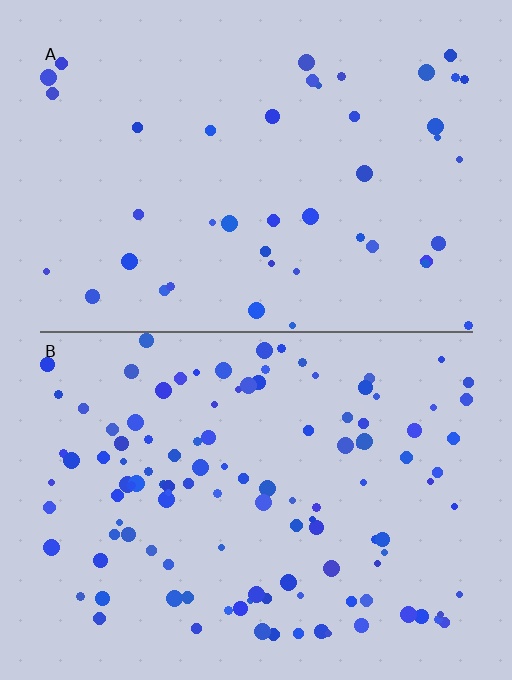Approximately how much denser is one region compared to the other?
Approximately 2.7× — region B over region A.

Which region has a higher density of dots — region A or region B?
B (the bottom).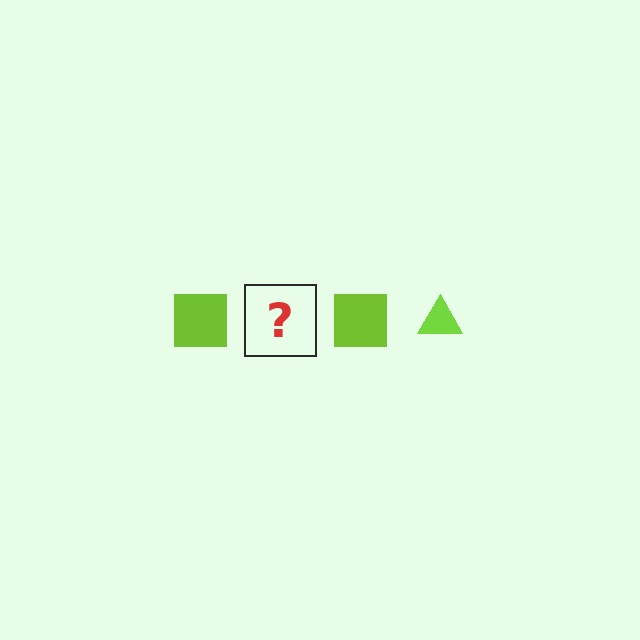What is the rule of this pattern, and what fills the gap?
The rule is that the pattern cycles through square, triangle shapes in lime. The gap should be filled with a lime triangle.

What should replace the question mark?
The question mark should be replaced with a lime triangle.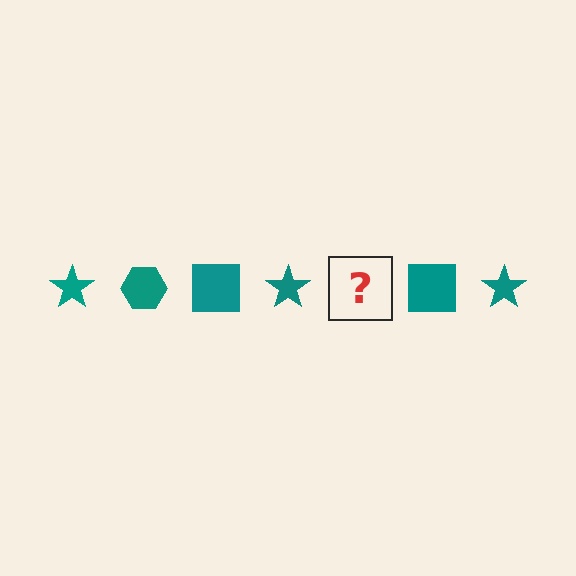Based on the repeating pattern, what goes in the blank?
The blank should be a teal hexagon.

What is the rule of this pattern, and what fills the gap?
The rule is that the pattern cycles through star, hexagon, square shapes in teal. The gap should be filled with a teal hexagon.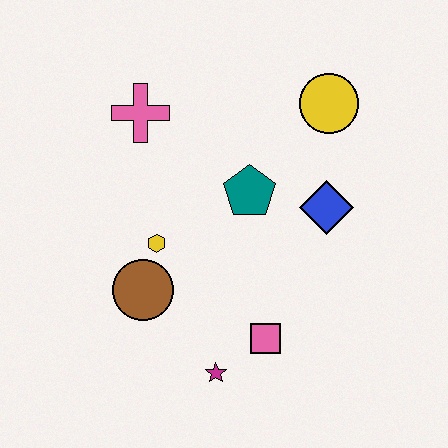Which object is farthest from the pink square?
The pink cross is farthest from the pink square.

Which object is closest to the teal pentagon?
The blue diamond is closest to the teal pentagon.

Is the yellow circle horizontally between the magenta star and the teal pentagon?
No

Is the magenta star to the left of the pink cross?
No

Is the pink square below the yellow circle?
Yes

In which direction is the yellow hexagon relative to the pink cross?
The yellow hexagon is below the pink cross.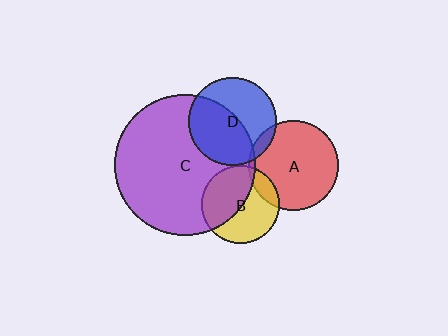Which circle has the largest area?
Circle C (purple).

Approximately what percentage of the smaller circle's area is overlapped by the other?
Approximately 50%.